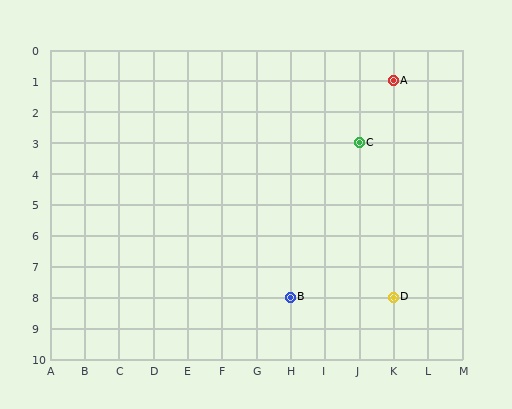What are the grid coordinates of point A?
Point A is at grid coordinates (K, 1).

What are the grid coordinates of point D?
Point D is at grid coordinates (K, 8).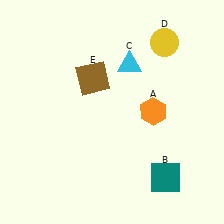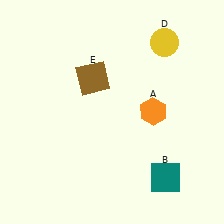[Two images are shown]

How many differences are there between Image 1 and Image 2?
There is 1 difference between the two images.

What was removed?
The cyan triangle (C) was removed in Image 2.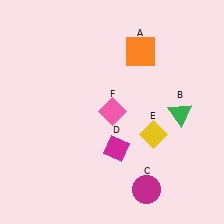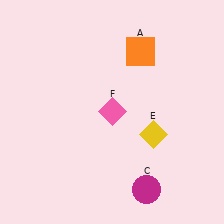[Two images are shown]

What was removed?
The green triangle (B), the magenta diamond (D) were removed in Image 2.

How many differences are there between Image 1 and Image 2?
There are 2 differences between the two images.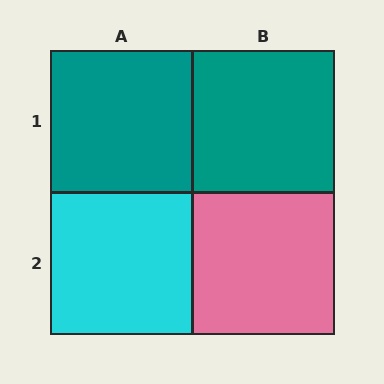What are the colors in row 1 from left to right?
Teal, teal.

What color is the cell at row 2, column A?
Cyan.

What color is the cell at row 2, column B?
Pink.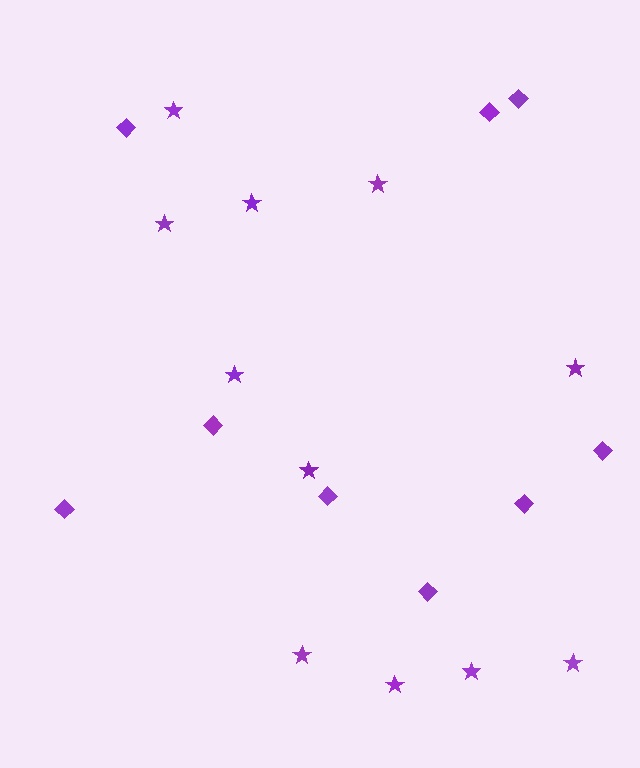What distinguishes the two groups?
There are 2 groups: one group of diamonds (9) and one group of stars (11).